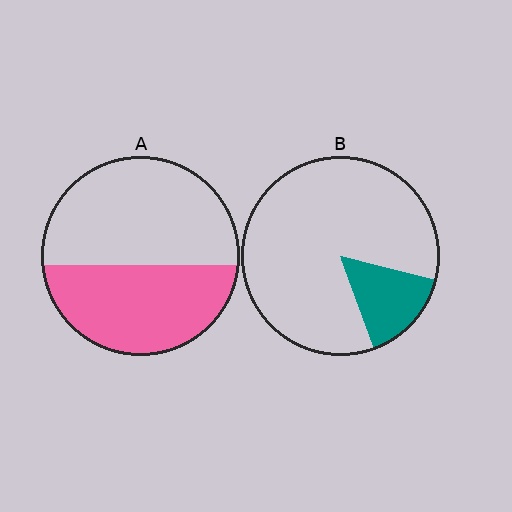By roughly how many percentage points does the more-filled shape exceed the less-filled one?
By roughly 30 percentage points (A over B).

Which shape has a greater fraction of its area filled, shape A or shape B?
Shape A.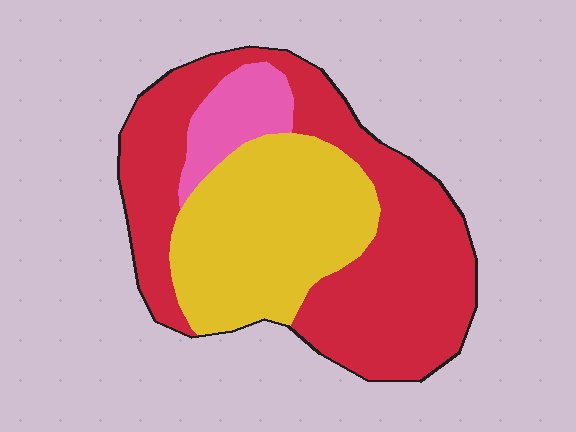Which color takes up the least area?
Pink, at roughly 10%.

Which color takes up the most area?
Red, at roughly 55%.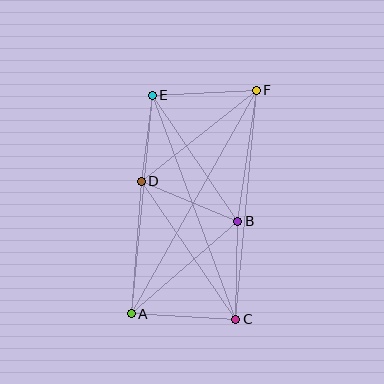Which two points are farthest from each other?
Points A and F are farthest from each other.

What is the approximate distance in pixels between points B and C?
The distance between B and C is approximately 98 pixels.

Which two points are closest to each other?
Points D and E are closest to each other.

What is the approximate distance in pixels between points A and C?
The distance between A and C is approximately 105 pixels.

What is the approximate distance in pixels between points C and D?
The distance between C and D is approximately 167 pixels.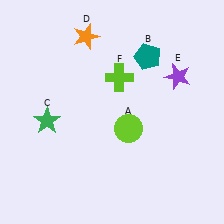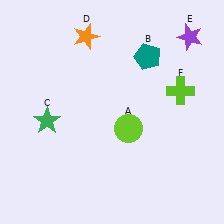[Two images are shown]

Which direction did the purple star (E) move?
The purple star (E) moved up.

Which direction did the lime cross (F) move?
The lime cross (F) moved right.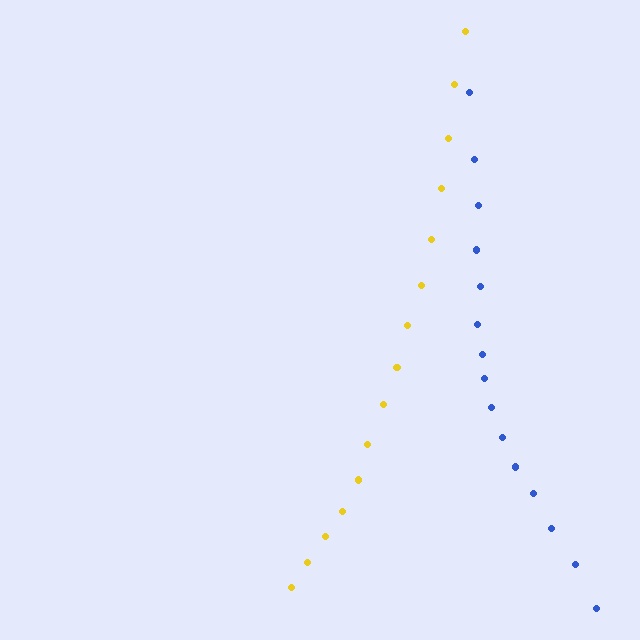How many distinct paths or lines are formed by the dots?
There are 2 distinct paths.